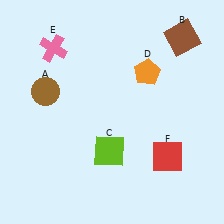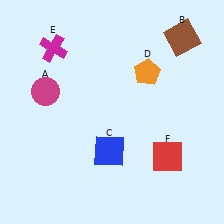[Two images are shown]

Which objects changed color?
A changed from brown to magenta. C changed from lime to blue. E changed from pink to magenta.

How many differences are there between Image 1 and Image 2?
There are 3 differences between the two images.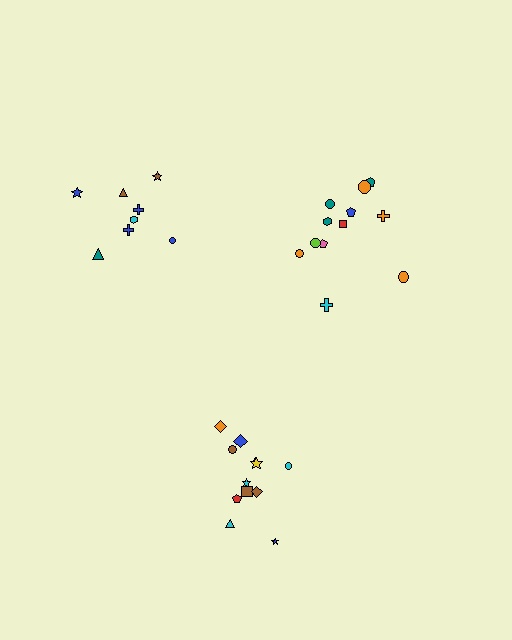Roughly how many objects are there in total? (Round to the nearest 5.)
Roughly 30 objects in total.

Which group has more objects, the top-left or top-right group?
The top-right group.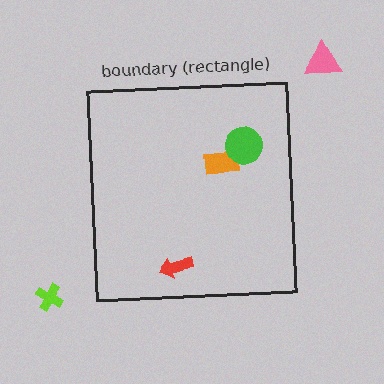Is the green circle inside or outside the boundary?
Inside.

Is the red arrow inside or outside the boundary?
Inside.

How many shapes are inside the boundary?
3 inside, 2 outside.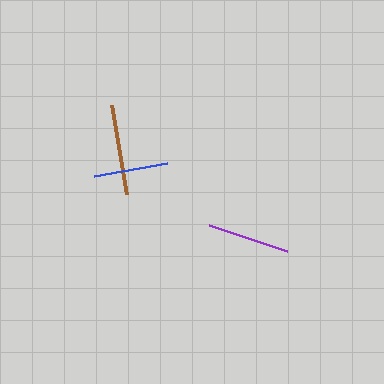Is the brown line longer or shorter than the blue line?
The brown line is longer than the blue line.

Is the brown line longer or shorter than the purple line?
The brown line is longer than the purple line.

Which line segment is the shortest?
The blue line is the shortest at approximately 75 pixels.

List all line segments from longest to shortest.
From longest to shortest: brown, purple, blue.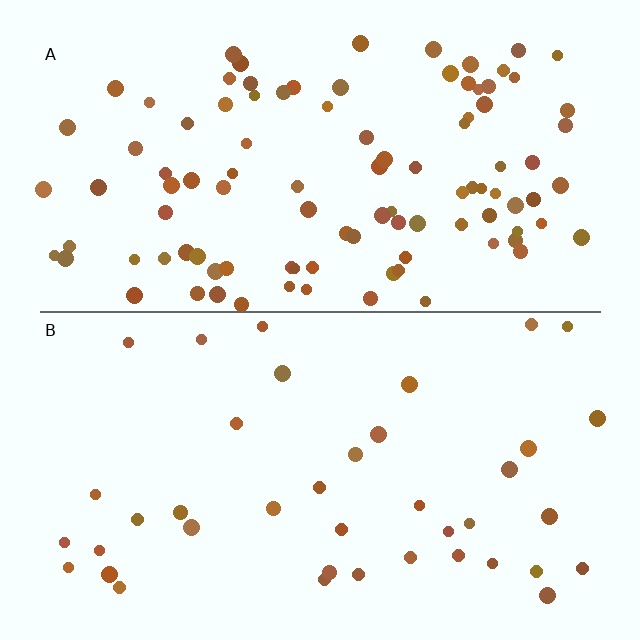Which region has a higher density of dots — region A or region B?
A (the top).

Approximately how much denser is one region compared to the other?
Approximately 2.5× — region A over region B.